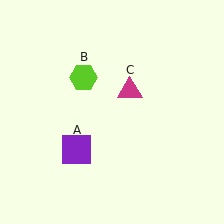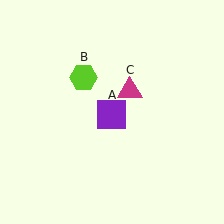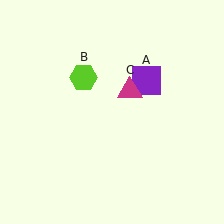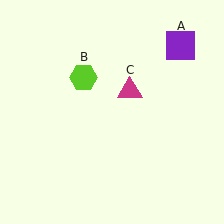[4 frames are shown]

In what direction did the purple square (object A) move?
The purple square (object A) moved up and to the right.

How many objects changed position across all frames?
1 object changed position: purple square (object A).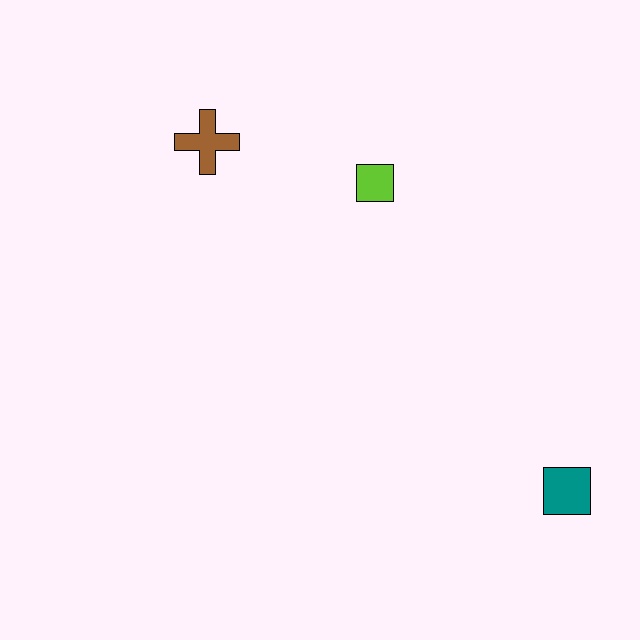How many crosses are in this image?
There is 1 cross.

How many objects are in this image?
There are 3 objects.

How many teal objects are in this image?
There is 1 teal object.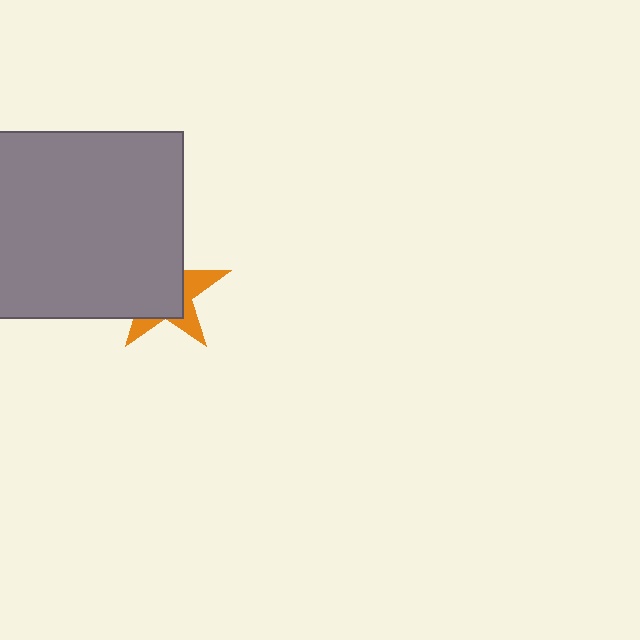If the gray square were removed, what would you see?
You would see the complete orange star.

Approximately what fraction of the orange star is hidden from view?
Roughly 65% of the orange star is hidden behind the gray square.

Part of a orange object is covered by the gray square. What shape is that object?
It is a star.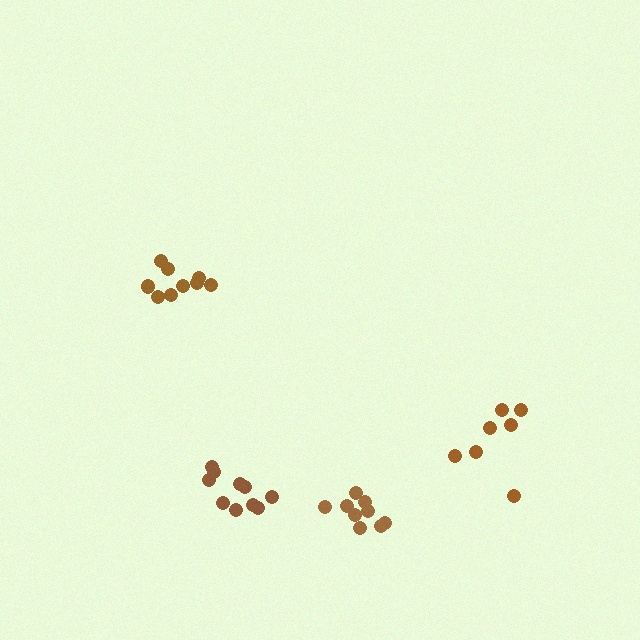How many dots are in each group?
Group 1: 9 dots, Group 2: 7 dots, Group 3: 10 dots, Group 4: 10 dots (36 total).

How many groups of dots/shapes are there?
There are 4 groups.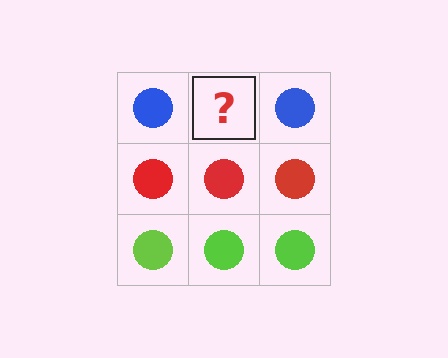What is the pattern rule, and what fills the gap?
The rule is that each row has a consistent color. The gap should be filled with a blue circle.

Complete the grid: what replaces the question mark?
The question mark should be replaced with a blue circle.